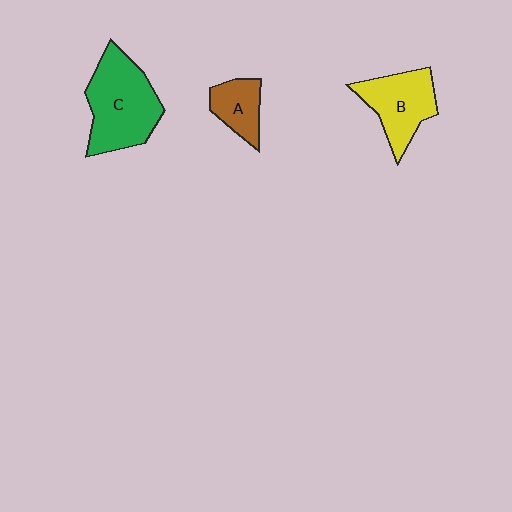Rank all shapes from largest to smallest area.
From largest to smallest: C (green), B (yellow), A (brown).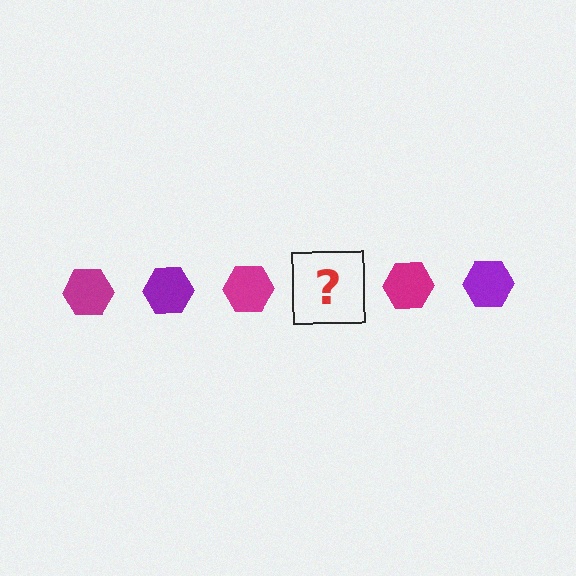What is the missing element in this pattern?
The missing element is a purple hexagon.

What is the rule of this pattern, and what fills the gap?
The rule is that the pattern cycles through magenta, purple hexagons. The gap should be filled with a purple hexagon.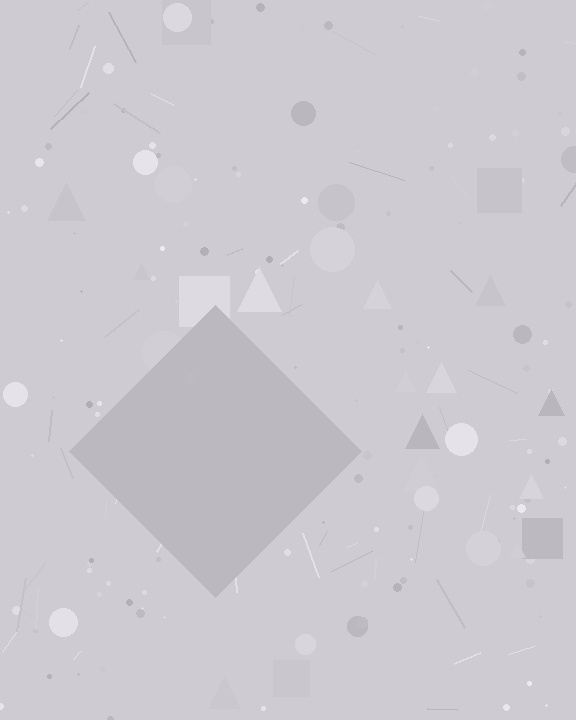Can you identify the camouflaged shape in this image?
The camouflaged shape is a diamond.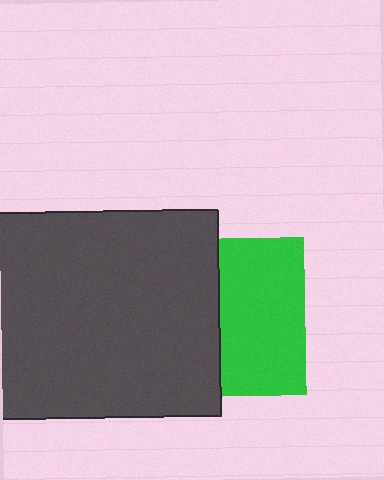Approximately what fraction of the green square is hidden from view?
Roughly 47% of the green square is hidden behind the dark gray rectangle.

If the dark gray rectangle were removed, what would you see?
You would see the complete green square.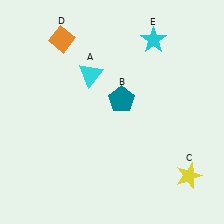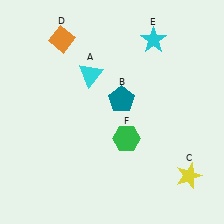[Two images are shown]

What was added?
A green hexagon (F) was added in Image 2.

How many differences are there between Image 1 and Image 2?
There is 1 difference between the two images.